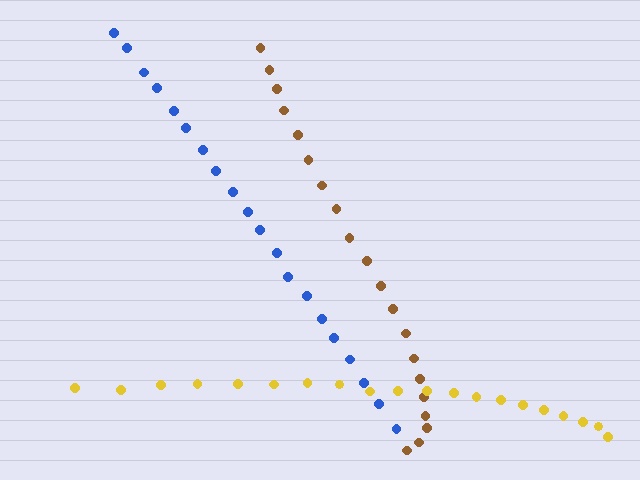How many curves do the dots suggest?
There are 3 distinct paths.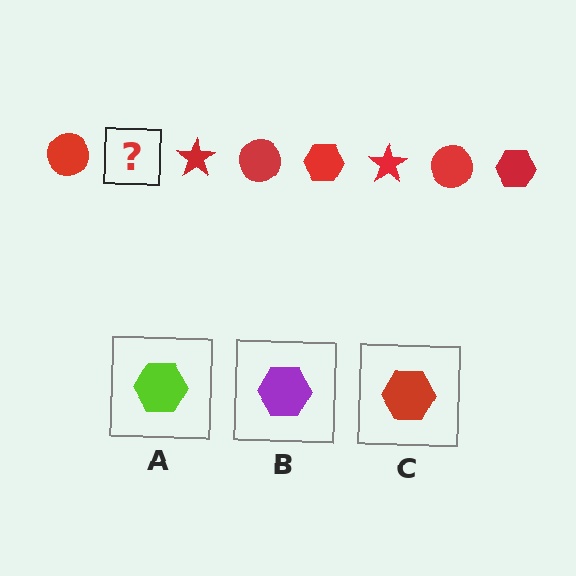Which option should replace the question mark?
Option C.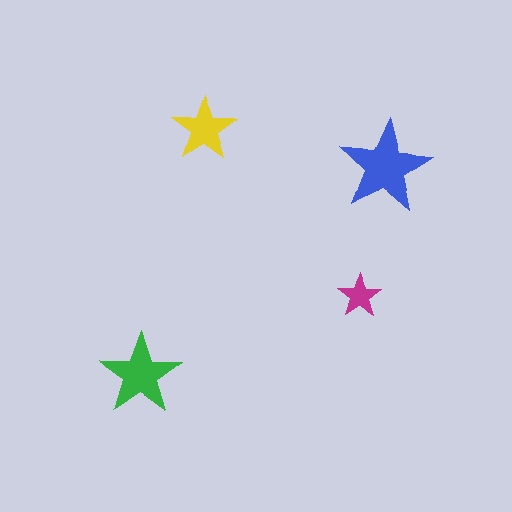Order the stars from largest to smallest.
the blue one, the green one, the yellow one, the magenta one.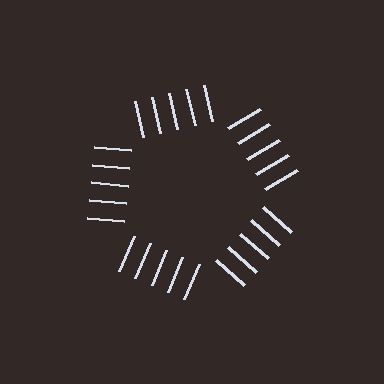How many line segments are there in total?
25 — 5 along each of the 5 edges.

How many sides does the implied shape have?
5 sides — the line-ends trace a pentagon.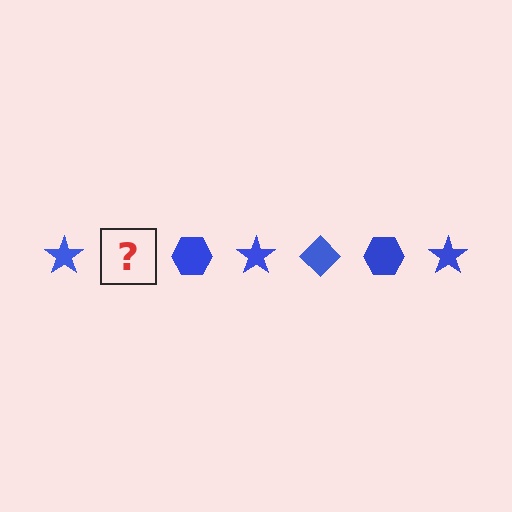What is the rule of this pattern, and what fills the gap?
The rule is that the pattern cycles through star, diamond, hexagon shapes in blue. The gap should be filled with a blue diamond.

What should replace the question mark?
The question mark should be replaced with a blue diamond.